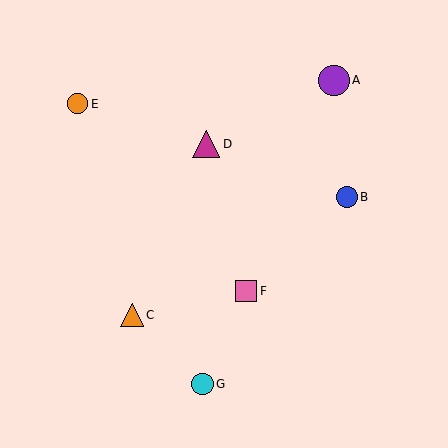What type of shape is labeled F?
Shape F is a pink square.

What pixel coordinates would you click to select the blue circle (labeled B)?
Click at (347, 197) to select the blue circle B.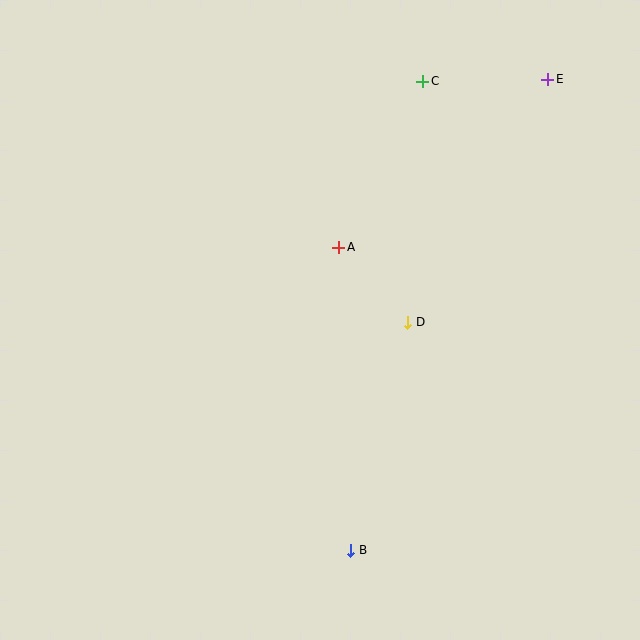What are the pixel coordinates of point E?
Point E is at (548, 79).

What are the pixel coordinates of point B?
Point B is at (350, 550).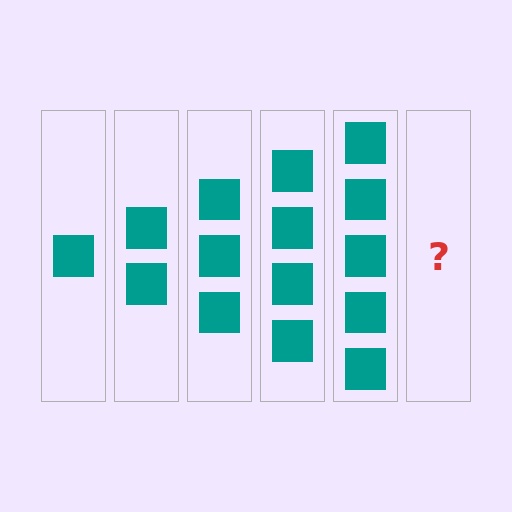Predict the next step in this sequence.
The next step is 6 squares.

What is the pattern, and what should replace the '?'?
The pattern is that each step adds one more square. The '?' should be 6 squares.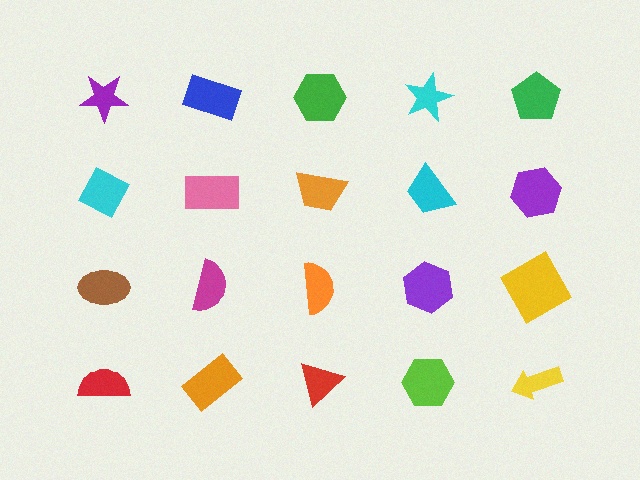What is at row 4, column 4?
A lime hexagon.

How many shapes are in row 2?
5 shapes.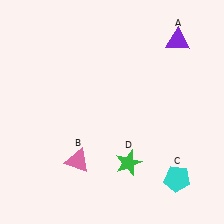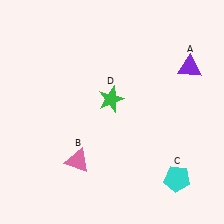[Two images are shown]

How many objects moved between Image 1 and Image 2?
2 objects moved between the two images.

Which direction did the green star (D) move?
The green star (D) moved up.